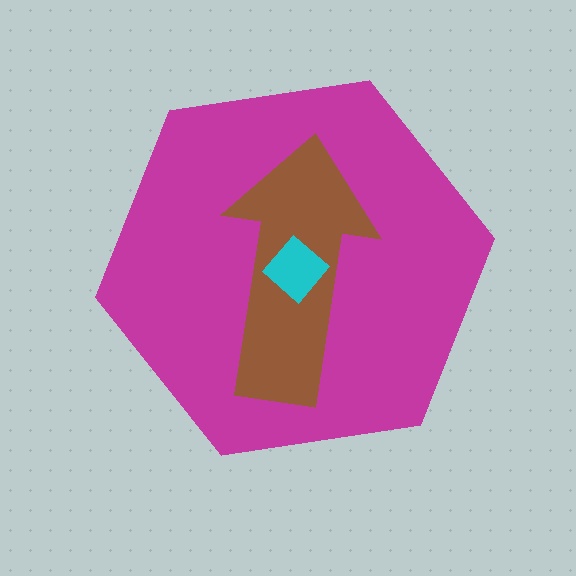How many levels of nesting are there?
3.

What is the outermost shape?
The magenta hexagon.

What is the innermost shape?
The cyan diamond.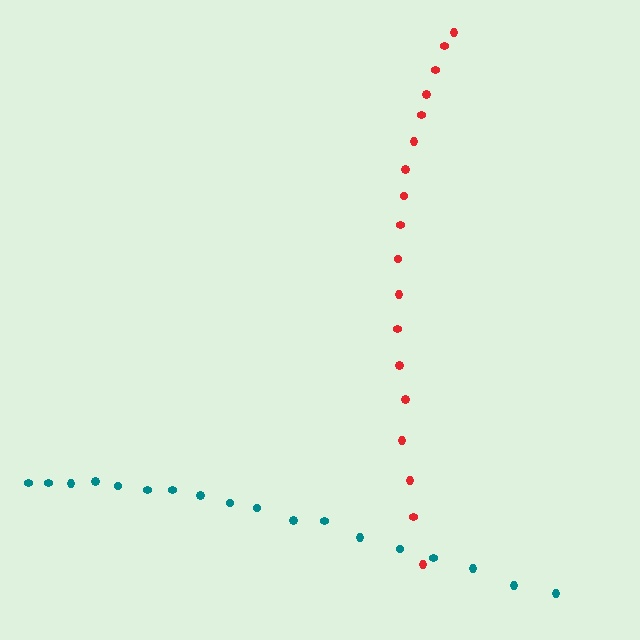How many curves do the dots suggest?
There are 2 distinct paths.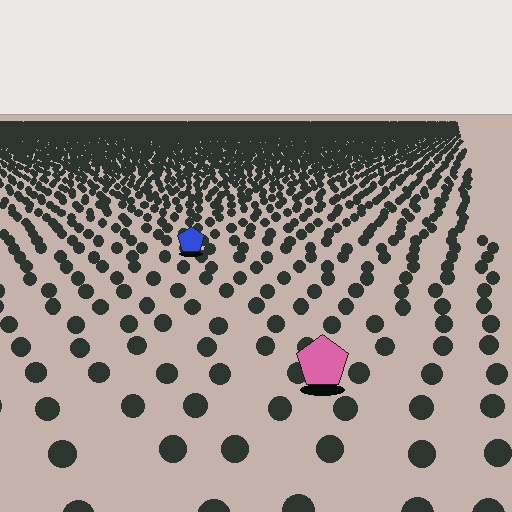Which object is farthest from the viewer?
The blue pentagon is farthest from the viewer. It appears smaller and the ground texture around it is denser.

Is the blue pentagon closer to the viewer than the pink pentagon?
No. The pink pentagon is closer — you can tell from the texture gradient: the ground texture is coarser near it.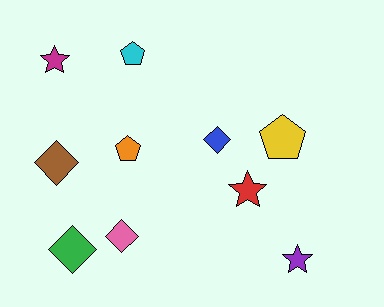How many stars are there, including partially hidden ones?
There are 3 stars.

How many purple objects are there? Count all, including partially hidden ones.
There is 1 purple object.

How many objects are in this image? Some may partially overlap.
There are 10 objects.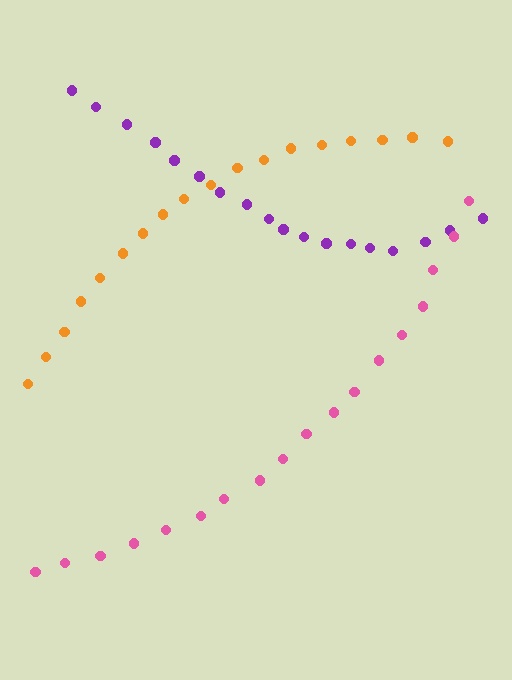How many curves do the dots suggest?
There are 3 distinct paths.